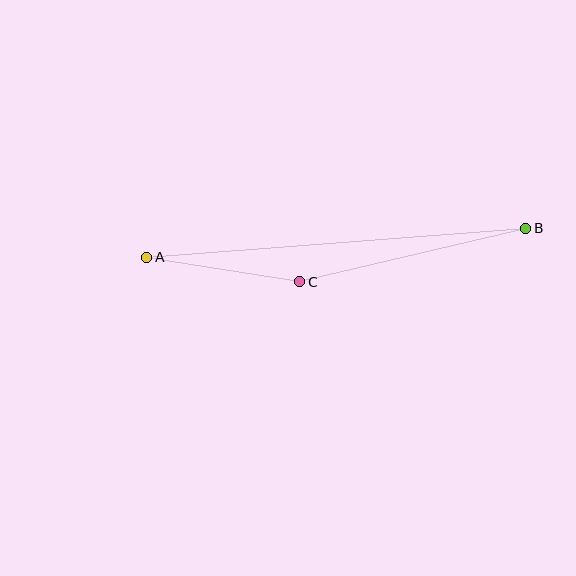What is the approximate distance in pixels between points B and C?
The distance between B and C is approximately 233 pixels.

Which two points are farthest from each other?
Points A and B are farthest from each other.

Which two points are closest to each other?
Points A and C are closest to each other.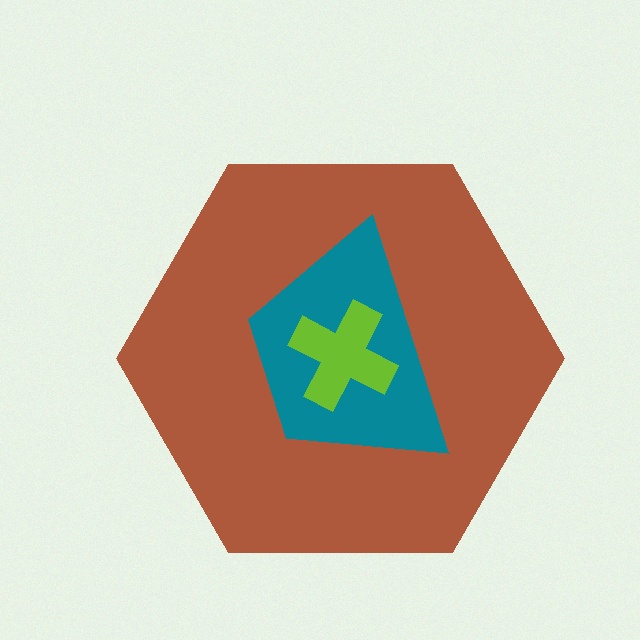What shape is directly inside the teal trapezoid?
The lime cross.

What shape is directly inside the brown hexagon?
The teal trapezoid.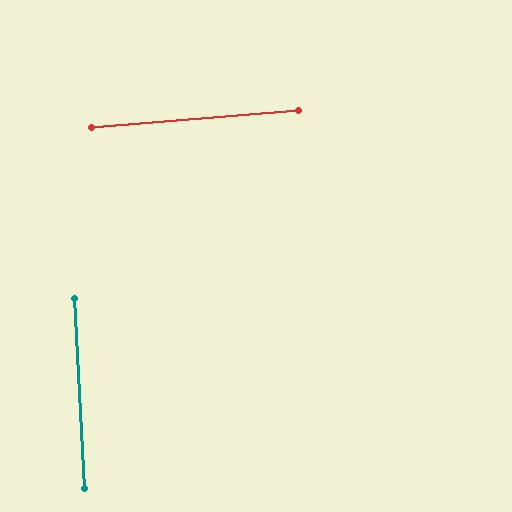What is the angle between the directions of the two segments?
Approximately 88 degrees.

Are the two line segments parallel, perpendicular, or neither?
Perpendicular — they meet at approximately 88°.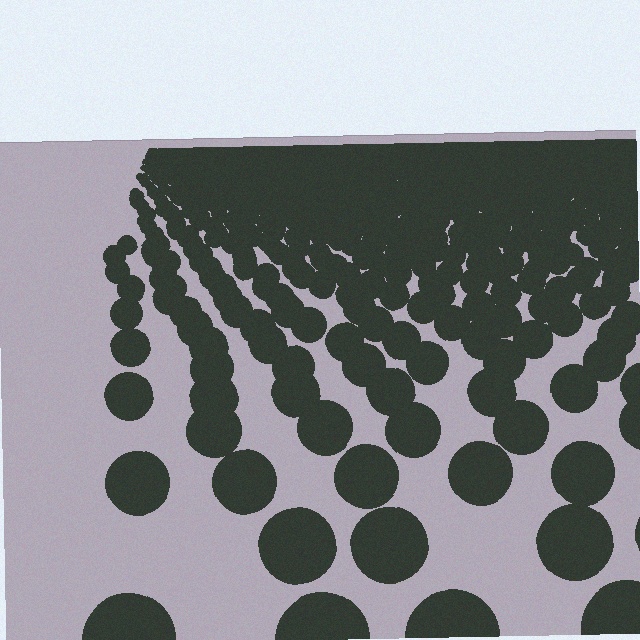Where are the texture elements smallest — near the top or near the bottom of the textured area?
Near the top.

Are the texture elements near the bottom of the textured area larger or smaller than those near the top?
Larger. Near the bottom, elements are closer to the viewer and appear at a bigger on-screen size.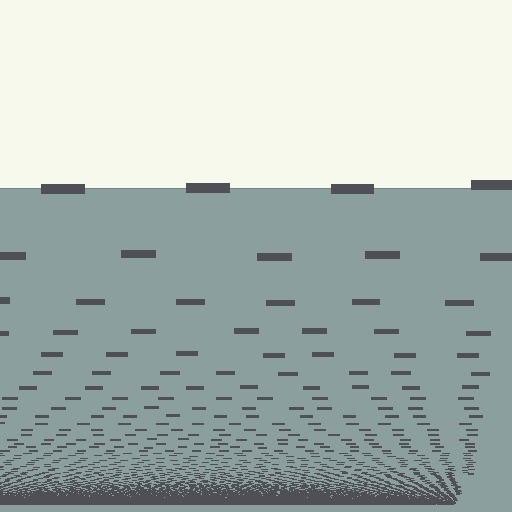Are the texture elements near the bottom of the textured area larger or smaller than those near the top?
Smaller. The gradient is inverted — elements near the bottom are smaller and denser.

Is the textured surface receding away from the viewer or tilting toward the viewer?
The surface appears to tilt toward the viewer. Texture elements get larger and sparser toward the top.